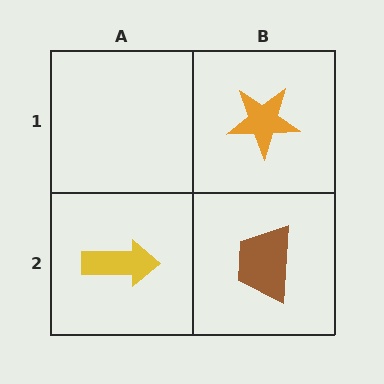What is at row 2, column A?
A yellow arrow.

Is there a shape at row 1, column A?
No, that cell is empty.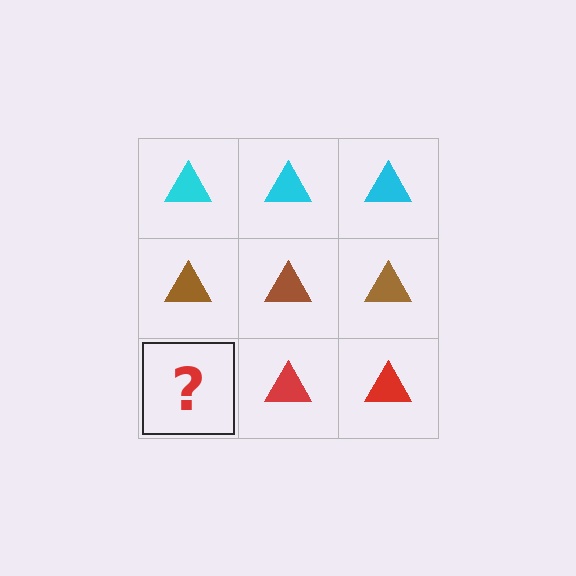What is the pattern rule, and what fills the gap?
The rule is that each row has a consistent color. The gap should be filled with a red triangle.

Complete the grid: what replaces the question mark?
The question mark should be replaced with a red triangle.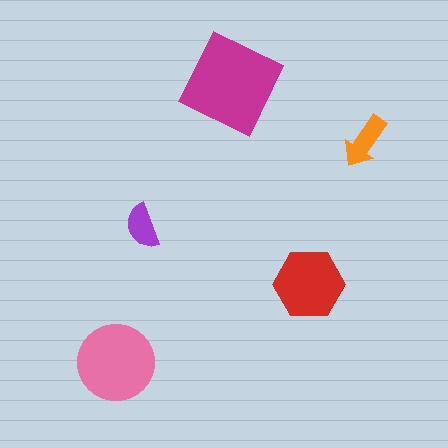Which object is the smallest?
The purple semicircle.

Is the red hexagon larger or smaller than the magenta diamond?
Smaller.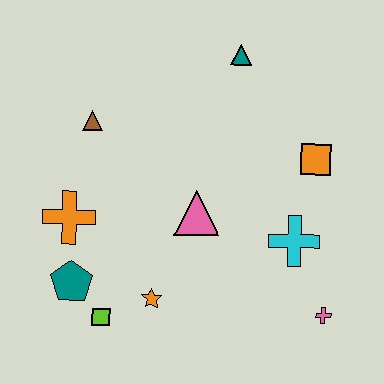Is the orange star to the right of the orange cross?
Yes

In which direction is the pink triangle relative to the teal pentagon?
The pink triangle is to the right of the teal pentagon.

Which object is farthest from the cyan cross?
The brown triangle is farthest from the cyan cross.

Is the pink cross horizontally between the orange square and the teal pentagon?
No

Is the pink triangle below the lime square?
No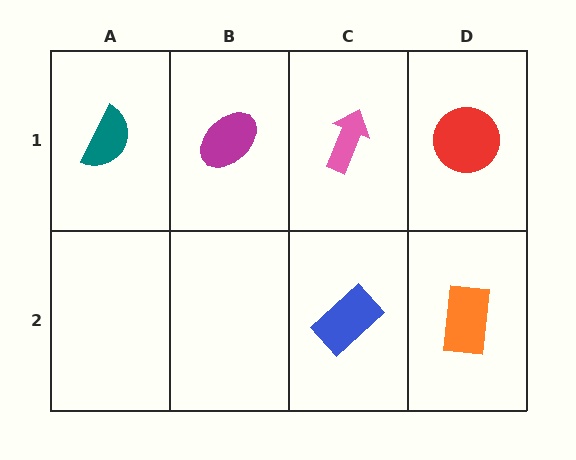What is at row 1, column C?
A pink arrow.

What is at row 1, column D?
A red circle.